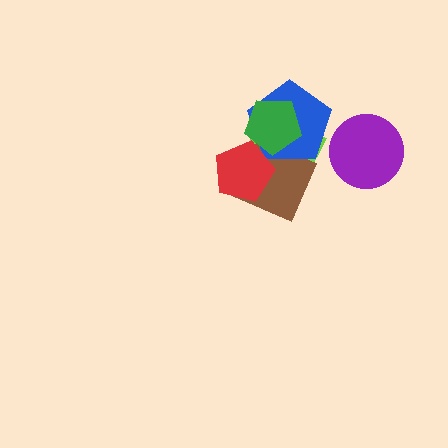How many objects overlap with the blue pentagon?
4 objects overlap with the blue pentagon.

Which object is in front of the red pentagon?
The green pentagon is in front of the red pentagon.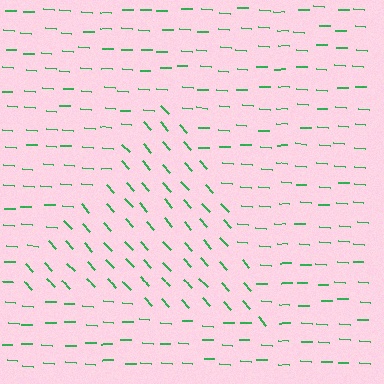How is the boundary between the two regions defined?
The boundary is defined purely by a change in line orientation (approximately 45 degrees difference). All lines are the same color and thickness.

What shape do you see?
I see a triangle.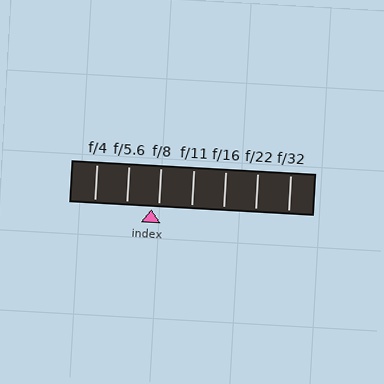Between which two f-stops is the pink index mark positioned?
The index mark is between f/5.6 and f/8.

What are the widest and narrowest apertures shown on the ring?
The widest aperture shown is f/4 and the narrowest is f/32.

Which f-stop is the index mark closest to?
The index mark is closest to f/8.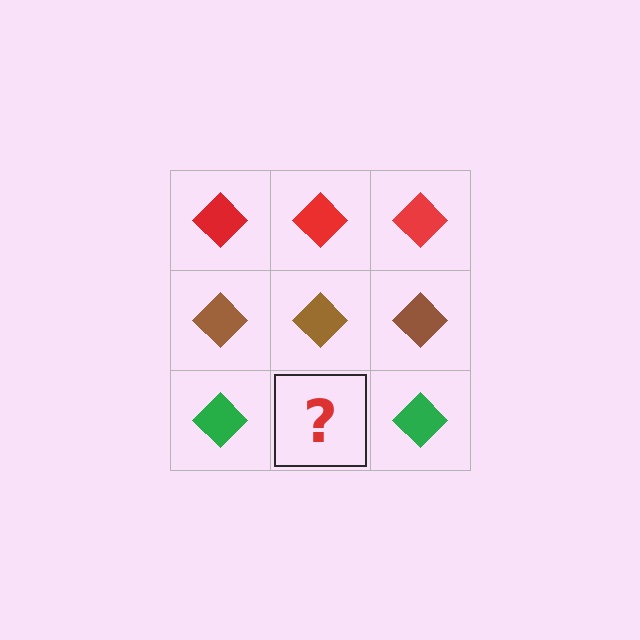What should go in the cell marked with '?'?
The missing cell should contain a green diamond.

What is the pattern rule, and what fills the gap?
The rule is that each row has a consistent color. The gap should be filled with a green diamond.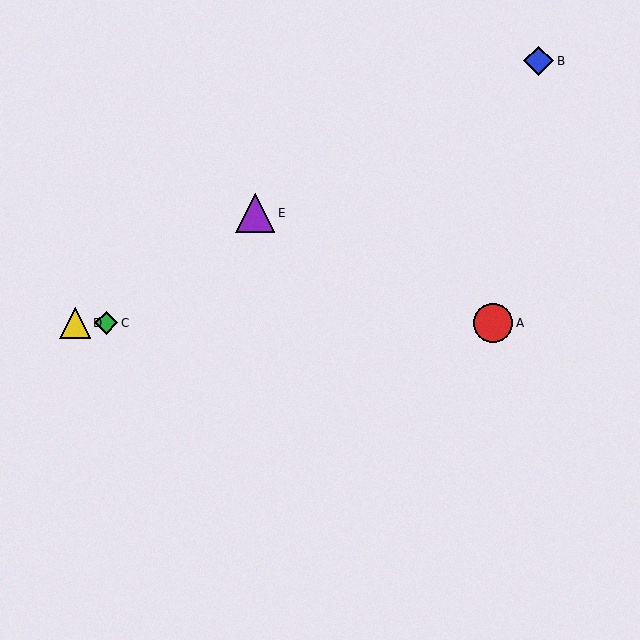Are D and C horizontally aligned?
Yes, both are at y≈323.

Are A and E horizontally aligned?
No, A is at y≈323 and E is at y≈213.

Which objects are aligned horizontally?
Objects A, C, D are aligned horizontally.